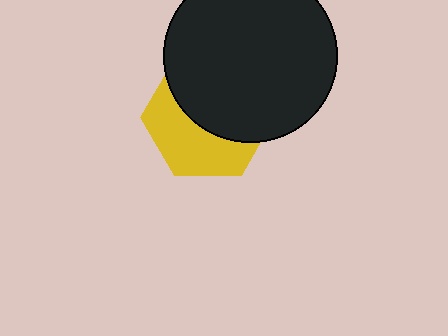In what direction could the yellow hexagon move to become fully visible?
The yellow hexagon could move down. That would shift it out from behind the black circle entirely.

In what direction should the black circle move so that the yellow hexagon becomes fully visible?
The black circle should move up. That is the shortest direction to clear the overlap and leave the yellow hexagon fully visible.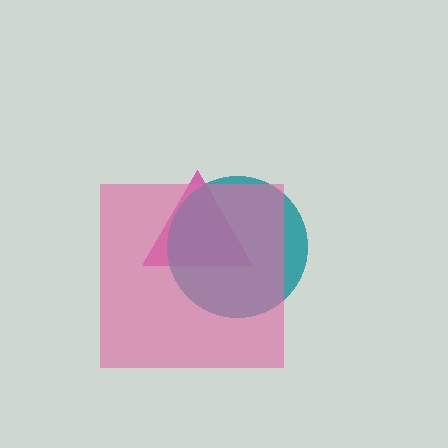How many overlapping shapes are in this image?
There are 3 overlapping shapes in the image.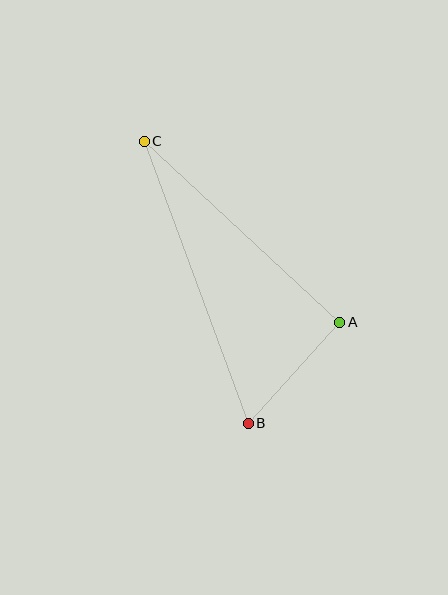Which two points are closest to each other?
Points A and B are closest to each other.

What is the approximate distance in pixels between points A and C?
The distance between A and C is approximately 266 pixels.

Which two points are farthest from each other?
Points B and C are farthest from each other.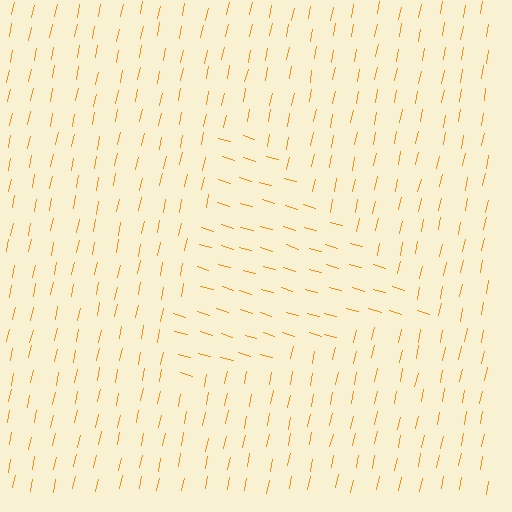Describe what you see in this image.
The image is filled with small orange line segments. A triangle region in the image has lines oriented differently from the surrounding lines, creating a visible texture boundary.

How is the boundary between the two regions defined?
The boundary is defined purely by a change in line orientation (approximately 85 degrees difference). All lines are the same color and thickness.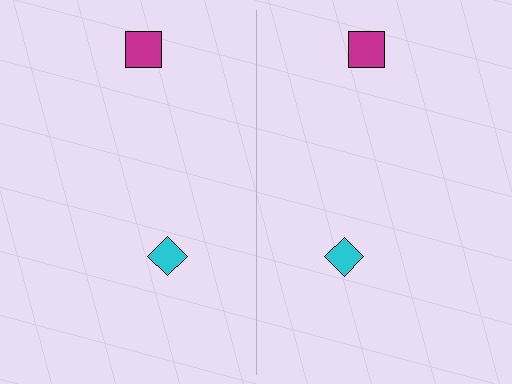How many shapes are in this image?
There are 4 shapes in this image.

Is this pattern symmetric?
Yes, this pattern has bilateral (reflection) symmetry.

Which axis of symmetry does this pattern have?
The pattern has a vertical axis of symmetry running through the center of the image.